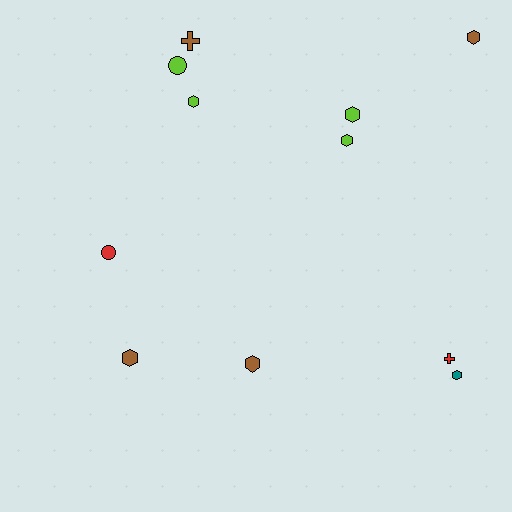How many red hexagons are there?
There are no red hexagons.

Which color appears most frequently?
Brown, with 4 objects.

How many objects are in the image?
There are 11 objects.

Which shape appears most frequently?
Hexagon, with 7 objects.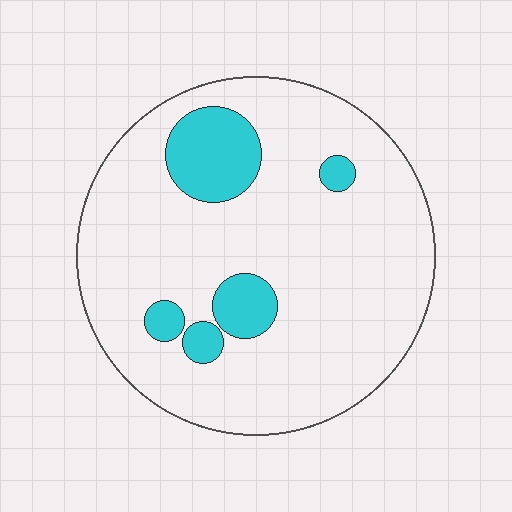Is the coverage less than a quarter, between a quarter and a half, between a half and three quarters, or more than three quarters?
Less than a quarter.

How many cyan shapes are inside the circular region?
5.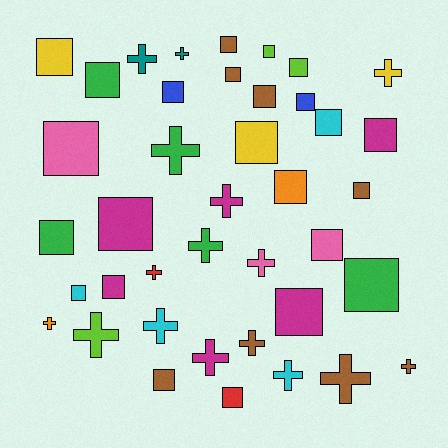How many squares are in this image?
There are 24 squares.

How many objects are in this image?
There are 40 objects.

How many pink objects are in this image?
There are 3 pink objects.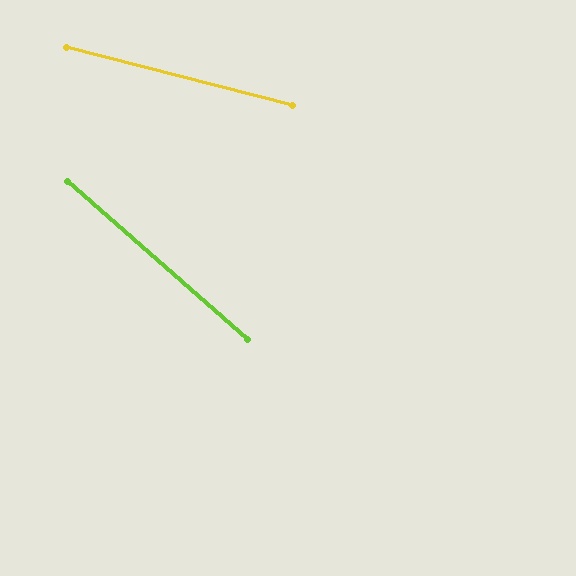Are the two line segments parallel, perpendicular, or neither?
Neither parallel nor perpendicular — they differ by about 27°.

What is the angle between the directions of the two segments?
Approximately 27 degrees.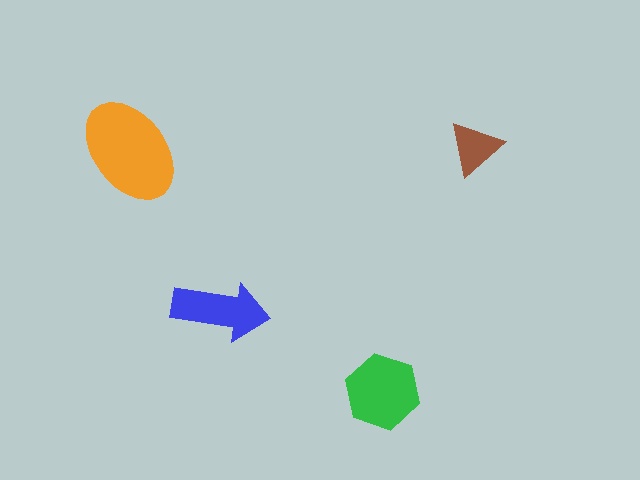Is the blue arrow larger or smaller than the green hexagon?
Smaller.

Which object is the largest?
The orange ellipse.